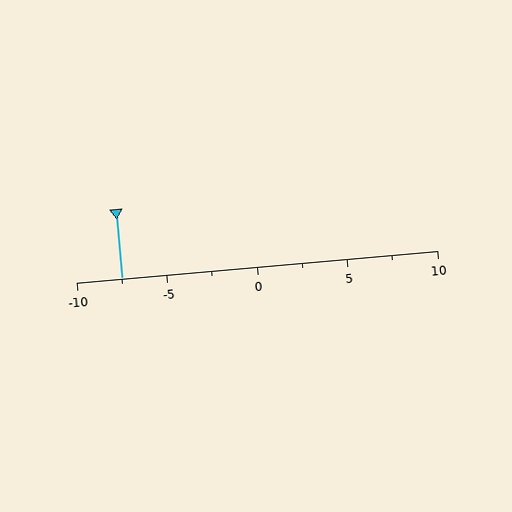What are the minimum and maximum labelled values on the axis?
The axis runs from -10 to 10.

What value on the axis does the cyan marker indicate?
The marker indicates approximately -7.5.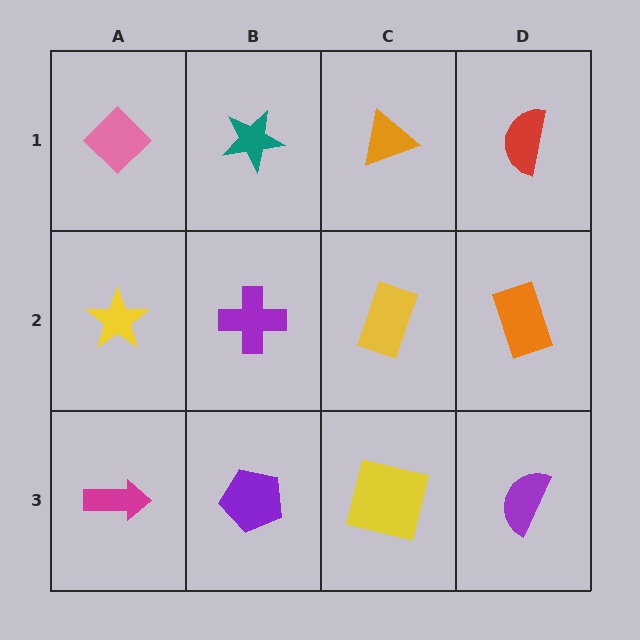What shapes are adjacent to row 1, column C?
A yellow rectangle (row 2, column C), a teal star (row 1, column B), a red semicircle (row 1, column D).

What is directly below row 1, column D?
An orange rectangle.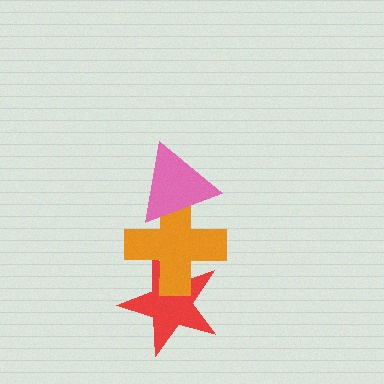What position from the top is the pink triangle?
The pink triangle is 1st from the top.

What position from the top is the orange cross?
The orange cross is 2nd from the top.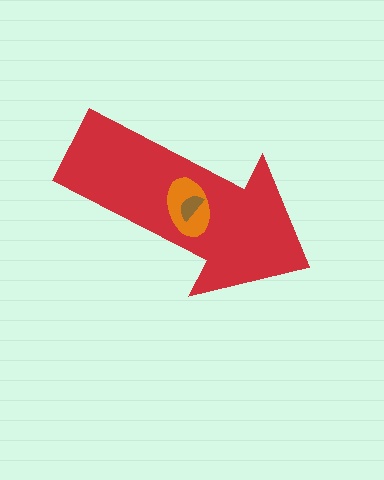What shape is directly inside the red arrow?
The orange ellipse.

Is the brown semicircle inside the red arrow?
Yes.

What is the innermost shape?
The brown semicircle.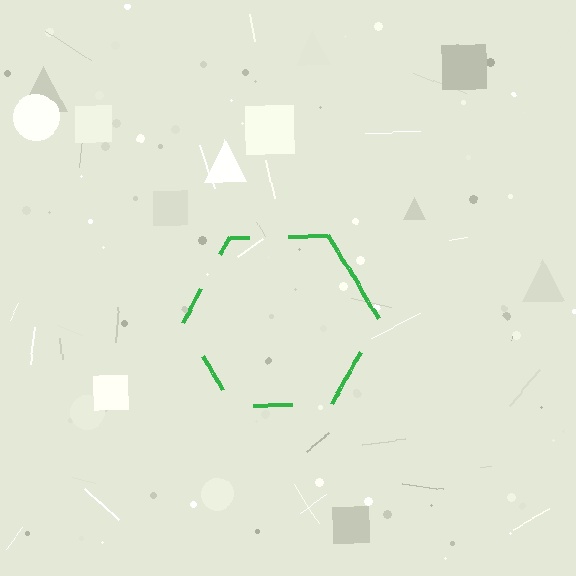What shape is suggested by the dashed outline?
The dashed outline suggests a hexagon.